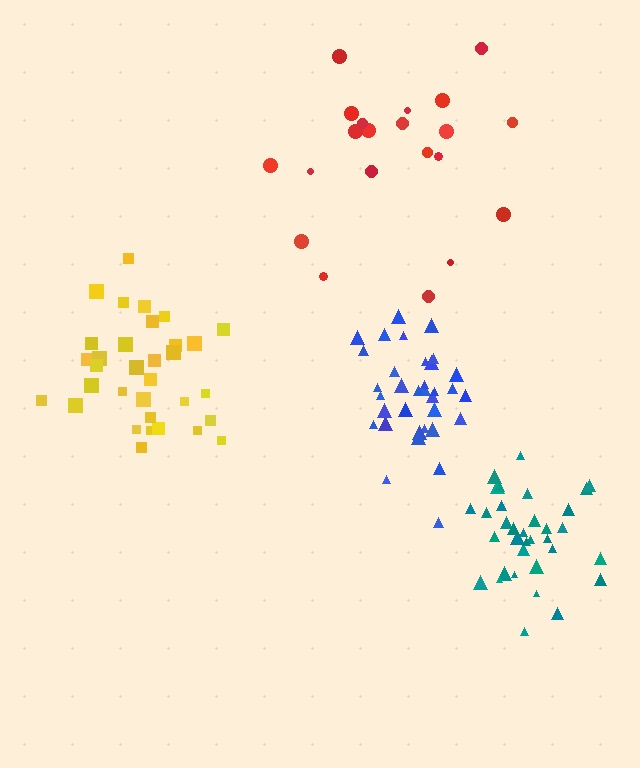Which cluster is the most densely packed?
Blue.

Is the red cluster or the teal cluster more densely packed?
Teal.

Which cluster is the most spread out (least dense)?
Red.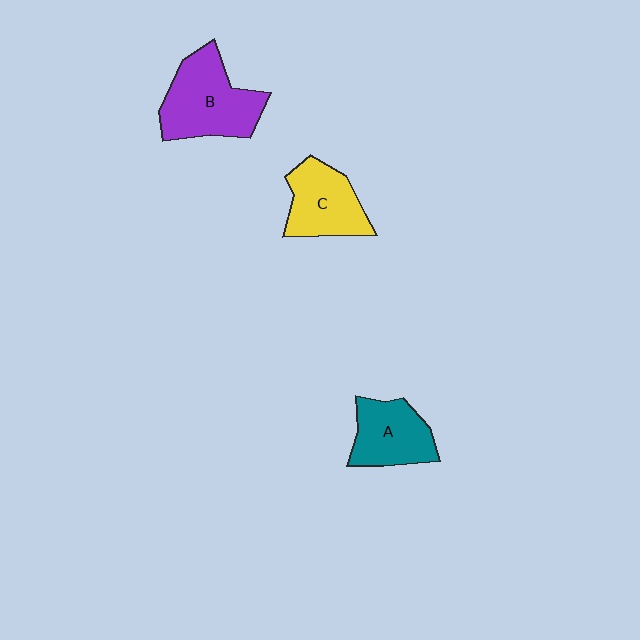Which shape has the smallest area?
Shape A (teal).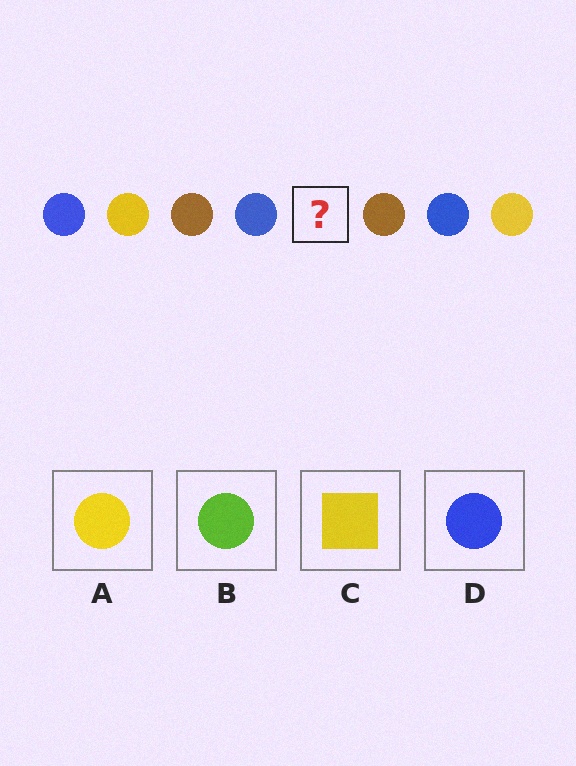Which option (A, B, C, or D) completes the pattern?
A.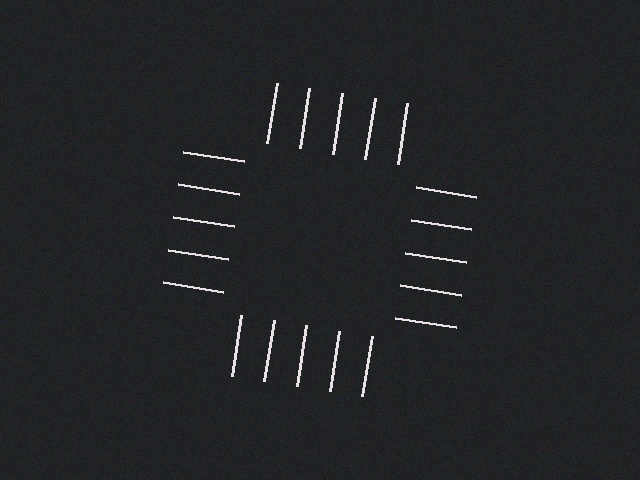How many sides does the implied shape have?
4 sides — the line-ends trace a square.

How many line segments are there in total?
20 — 5 along each of the 4 edges.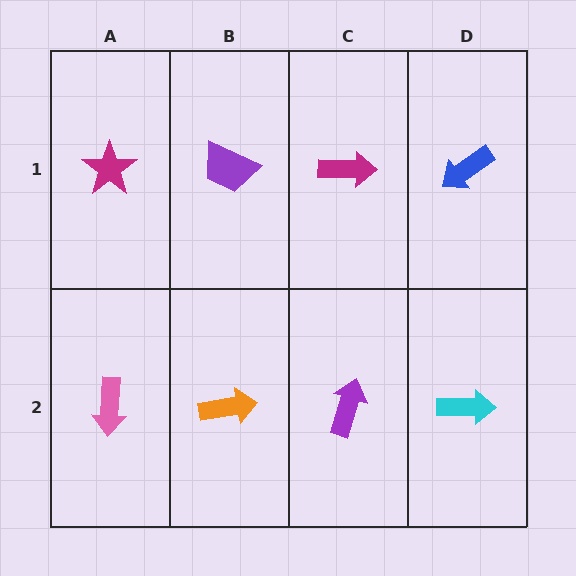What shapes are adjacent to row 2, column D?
A blue arrow (row 1, column D), a purple arrow (row 2, column C).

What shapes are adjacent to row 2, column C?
A magenta arrow (row 1, column C), an orange arrow (row 2, column B), a cyan arrow (row 2, column D).